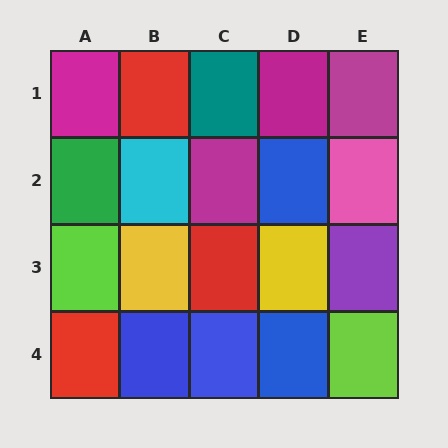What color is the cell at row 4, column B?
Blue.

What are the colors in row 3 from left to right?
Lime, yellow, red, yellow, purple.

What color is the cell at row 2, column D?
Blue.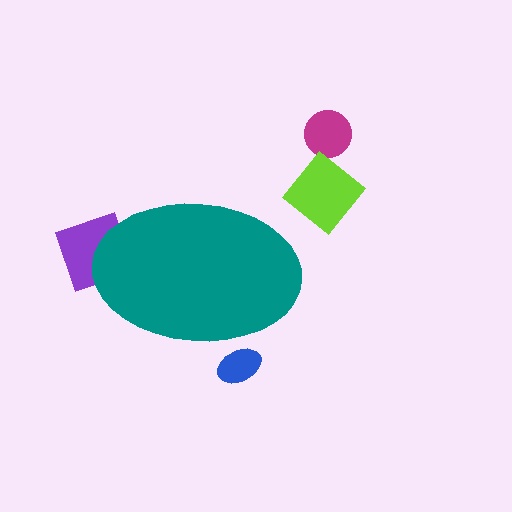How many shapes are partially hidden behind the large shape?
2 shapes are partially hidden.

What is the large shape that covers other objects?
A teal ellipse.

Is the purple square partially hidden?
Yes, the purple square is partially hidden behind the teal ellipse.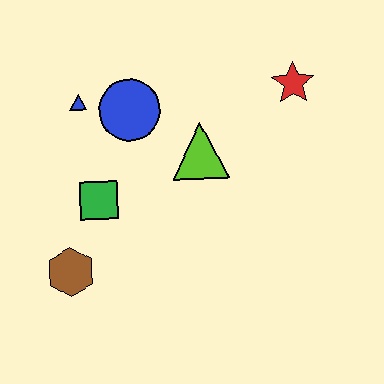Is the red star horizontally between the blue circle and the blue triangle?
No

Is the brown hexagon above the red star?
No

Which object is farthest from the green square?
The red star is farthest from the green square.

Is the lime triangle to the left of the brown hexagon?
No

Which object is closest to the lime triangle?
The blue circle is closest to the lime triangle.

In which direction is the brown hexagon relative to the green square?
The brown hexagon is below the green square.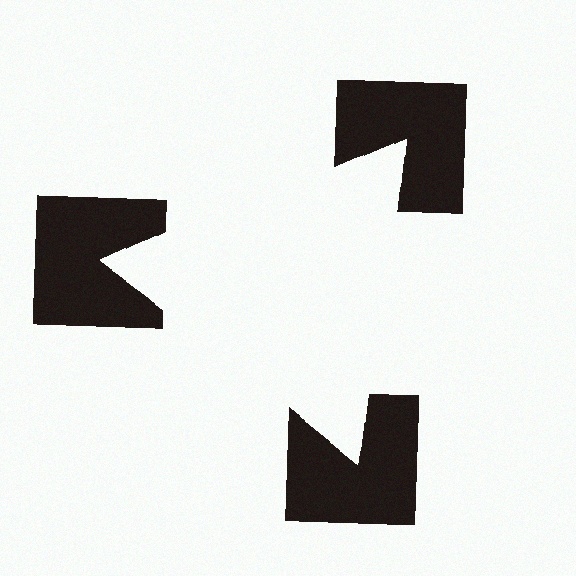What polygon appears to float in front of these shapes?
An illusory triangle — its edges are inferred from the aligned wedge cuts in the notched squares, not physically drawn.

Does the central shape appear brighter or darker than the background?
It typically appears slightly brighter than the background, even though no actual brightness change is drawn.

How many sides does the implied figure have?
3 sides.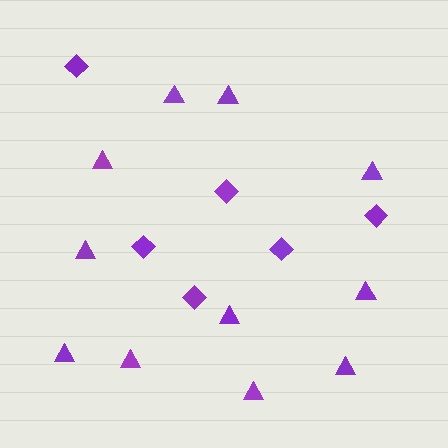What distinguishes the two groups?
There are 2 groups: one group of diamonds (6) and one group of triangles (11).